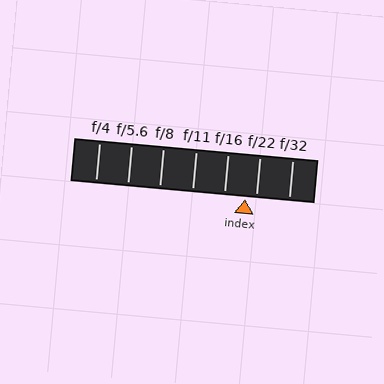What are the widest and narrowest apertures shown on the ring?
The widest aperture shown is f/4 and the narrowest is f/32.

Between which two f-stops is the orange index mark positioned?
The index mark is between f/16 and f/22.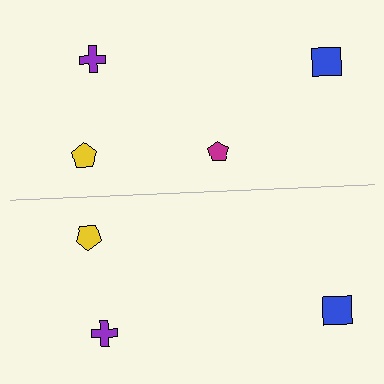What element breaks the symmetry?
A magenta pentagon is missing from the bottom side.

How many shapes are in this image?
There are 7 shapes in this image.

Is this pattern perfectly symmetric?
No, the pattern is not perfectly symmetric. A magenta pentagon is missing from the bottom side.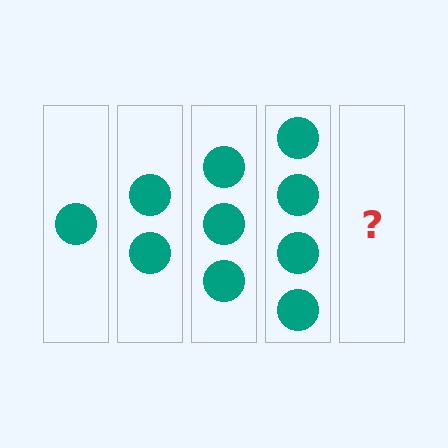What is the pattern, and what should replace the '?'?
The pattern is that each step adds one more circle. The '?' should be 5 circles.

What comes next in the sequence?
The next element should be 5 circles.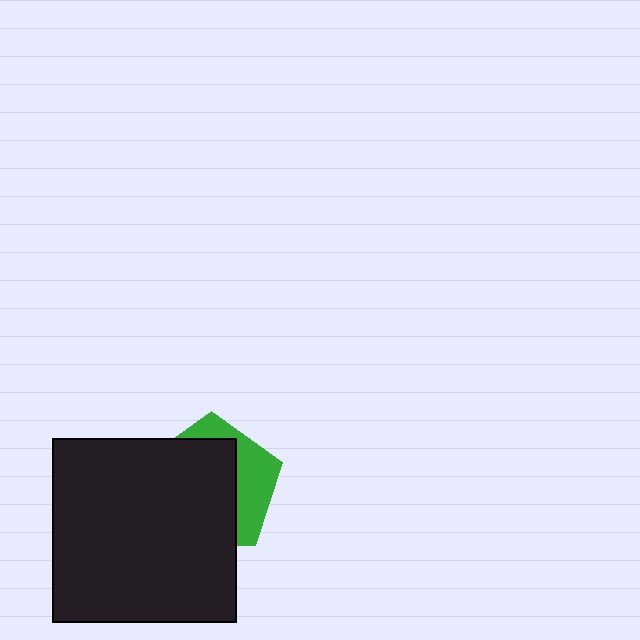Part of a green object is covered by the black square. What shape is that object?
It is a pentagon.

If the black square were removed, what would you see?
You would see the complete green pentagon.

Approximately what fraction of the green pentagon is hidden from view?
Roughly 67% of the green pentagon is hidden behind the black square.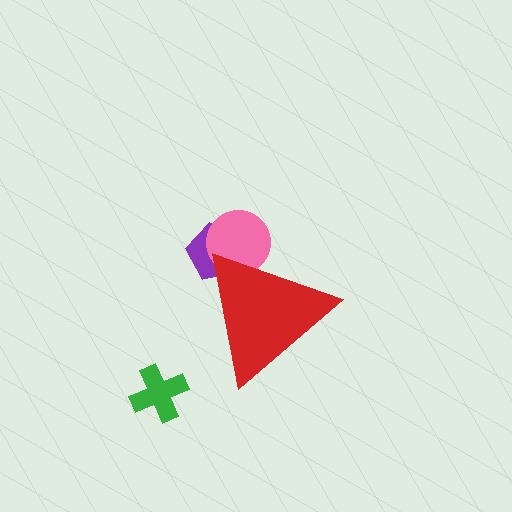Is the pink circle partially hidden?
Yes, the pink circle is partially hidden behind the red triangle.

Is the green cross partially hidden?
No, the green cross is fully visible.